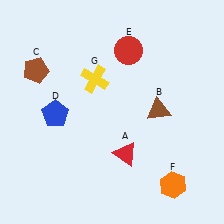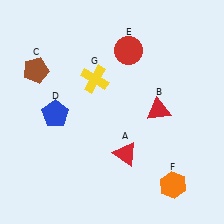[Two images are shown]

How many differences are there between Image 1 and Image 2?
There is 1 difference between the two images.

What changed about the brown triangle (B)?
In Image 1, B is brown. In Image 2, it changed to red.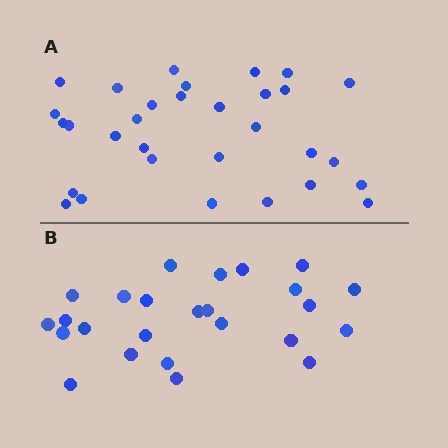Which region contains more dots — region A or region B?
Region A (the top region) has more dots.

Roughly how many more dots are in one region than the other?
Region A has about 6 more dots than region B.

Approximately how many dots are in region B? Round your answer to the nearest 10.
About 20 dots. (The exact count is 25, which rounds to 20.)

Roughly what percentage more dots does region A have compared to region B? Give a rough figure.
About 25% more.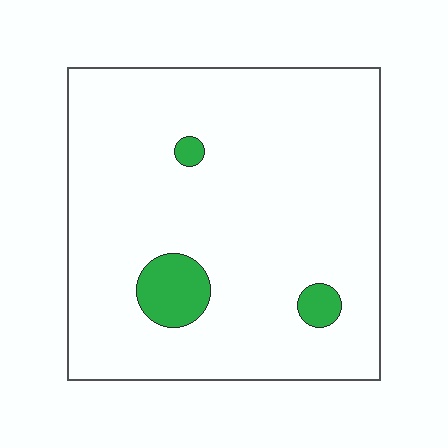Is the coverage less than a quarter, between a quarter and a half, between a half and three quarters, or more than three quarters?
Less than a quarter.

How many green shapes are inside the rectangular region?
3.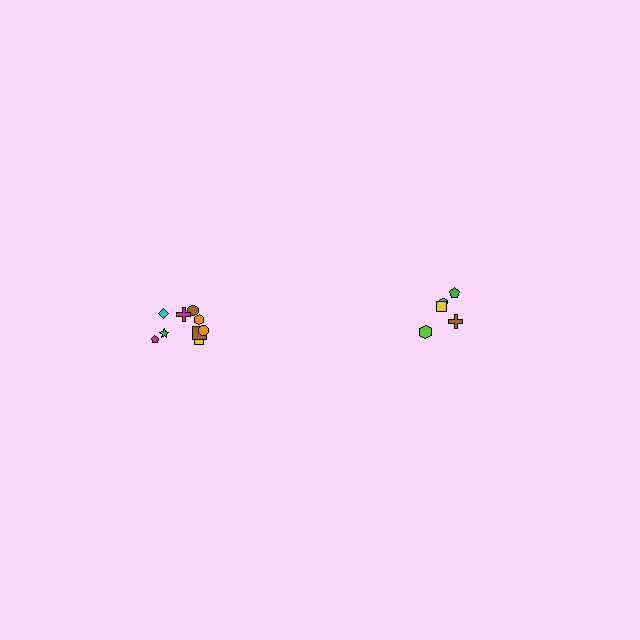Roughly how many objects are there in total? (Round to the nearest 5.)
Roughly 15 objects in total.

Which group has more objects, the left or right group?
The left group.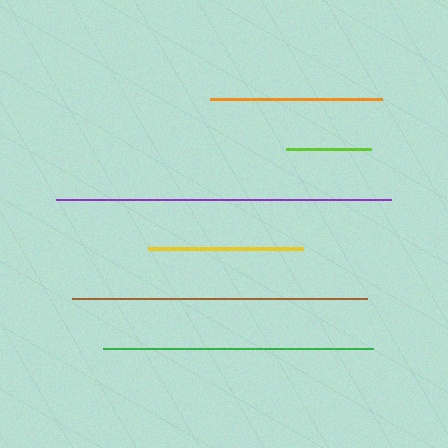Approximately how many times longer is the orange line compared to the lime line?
The orange line is approximately 2.0 times the length of the lime line.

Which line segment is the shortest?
The lime line is the shortest at approximately 85 pixels.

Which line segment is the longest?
The purple line is the longest at approximately 336 pixels.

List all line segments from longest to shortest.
From longest to shortest: purple, brown, green, orange, yellow, lime.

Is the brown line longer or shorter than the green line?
The brown line is longer than the green line.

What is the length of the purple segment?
The purple segment is approximately 336 pixels long.